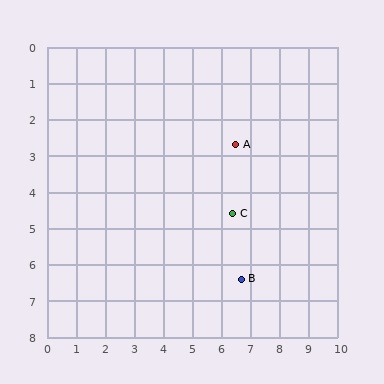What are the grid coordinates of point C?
Point C is at approximately (6.4, 4.6).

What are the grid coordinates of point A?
Point A is at approximately (6.5, 2.7).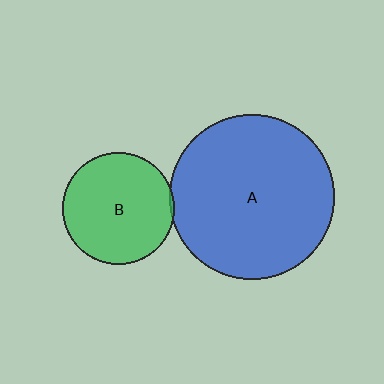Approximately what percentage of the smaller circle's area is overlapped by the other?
Approximately 5%.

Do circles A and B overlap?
Yes.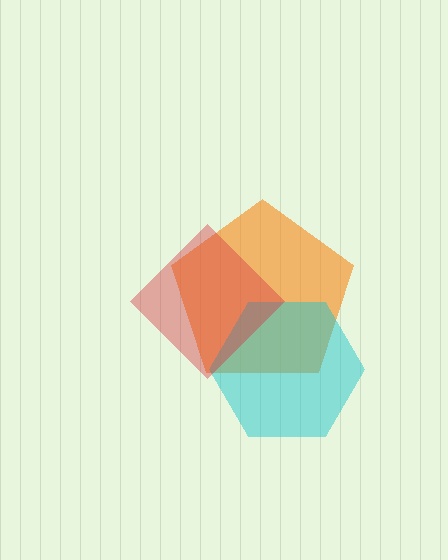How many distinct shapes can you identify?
There are 3 distinct shapes: an orange pentagon, a cyan hexagon, a red diamond.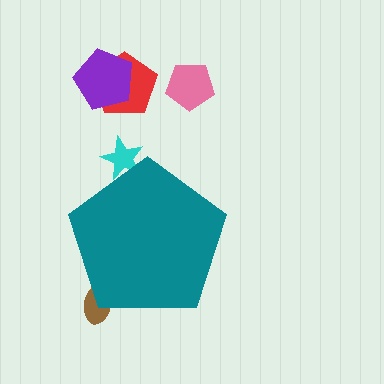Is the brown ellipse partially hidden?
Yes, the brown ellipse is partially hidden behind the teal pentagon.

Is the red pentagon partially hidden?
No, the red pentagon is fully visible.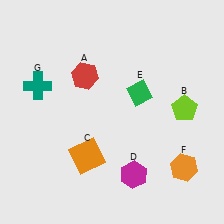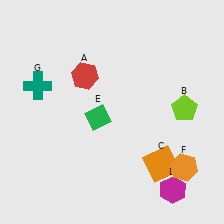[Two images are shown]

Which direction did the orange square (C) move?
The orange square (C) moved right.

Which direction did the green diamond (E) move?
The green diamond (E) moved left.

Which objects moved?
The objects that moved are: the orange square (C), the magenta hexagon (D), the green diamond (E).